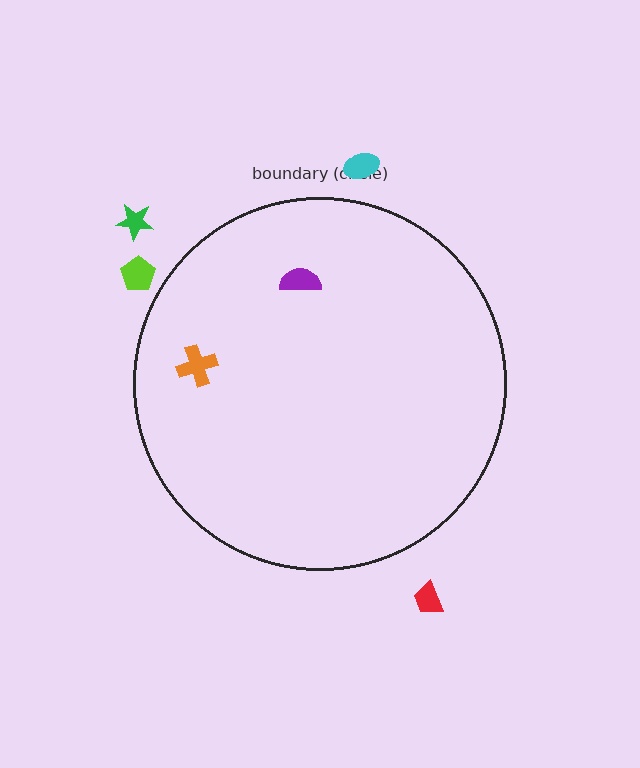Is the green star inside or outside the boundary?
Outside.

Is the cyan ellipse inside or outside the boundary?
Outside.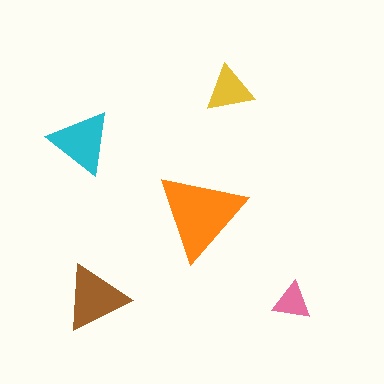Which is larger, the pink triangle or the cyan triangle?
The cyan one.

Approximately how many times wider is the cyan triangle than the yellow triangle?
About 1.5 times wider.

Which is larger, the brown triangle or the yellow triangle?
The brown one.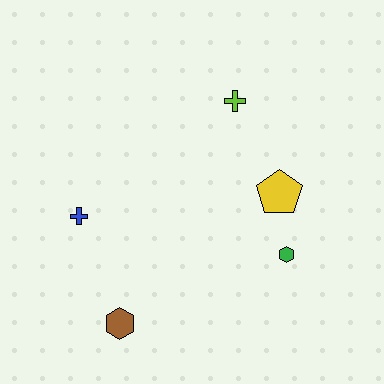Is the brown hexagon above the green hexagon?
No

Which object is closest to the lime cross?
The yellow pentagon is closest to the lime cross.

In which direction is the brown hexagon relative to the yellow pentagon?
The brown hexagon is to the left of the yellow pentagon.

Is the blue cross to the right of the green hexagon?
No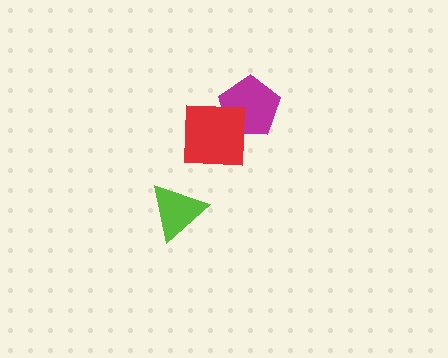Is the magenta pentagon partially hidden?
Yes, it is partially covered by another shape.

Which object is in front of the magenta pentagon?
The red square is in front of the magenta pentagon.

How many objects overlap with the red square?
1 object overlaps with the red square.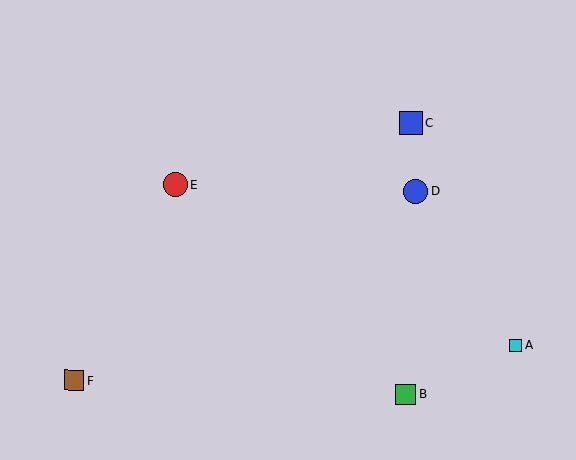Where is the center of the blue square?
The center of the blue square is at (411, 124).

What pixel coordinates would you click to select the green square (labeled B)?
Click at (405, 395) to select the green square B.